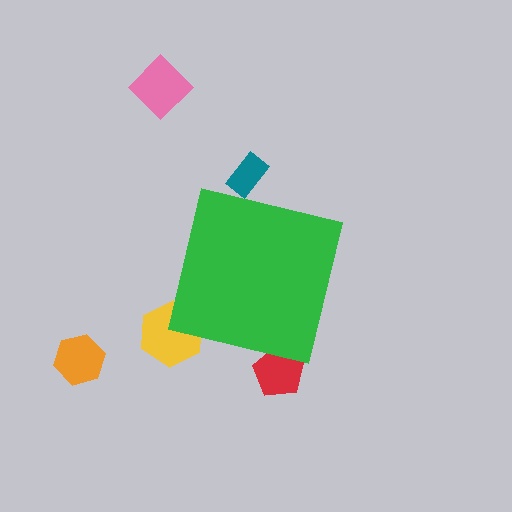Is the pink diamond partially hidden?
No, the pink diamond is fully visible.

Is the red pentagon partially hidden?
Yes, the red pentagon is partially hidden behind the green square.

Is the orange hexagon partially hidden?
No, the orange hexagon is fully visible.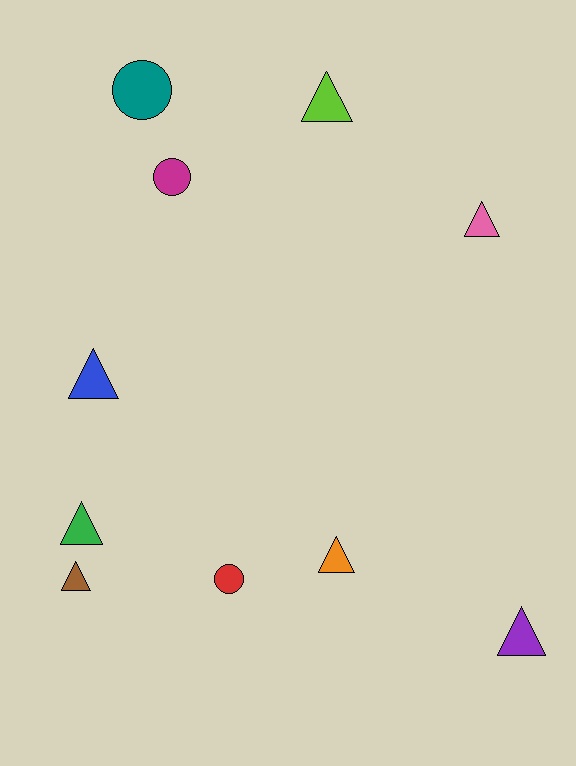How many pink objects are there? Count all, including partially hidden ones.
There is 1 pink object.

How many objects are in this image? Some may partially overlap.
There are 10 objects.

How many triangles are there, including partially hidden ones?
There are 7 triangles.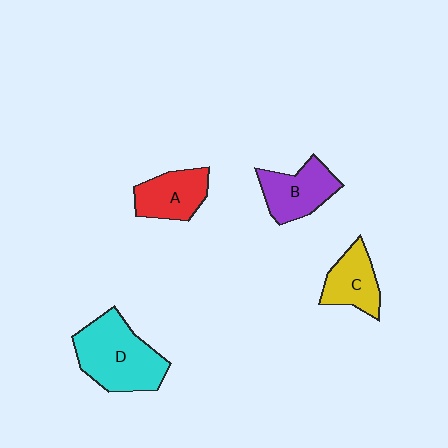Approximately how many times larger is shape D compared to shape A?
Approximately 1.7 times.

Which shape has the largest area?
Shape D (cyan).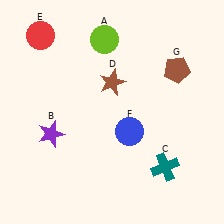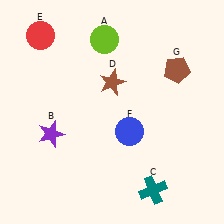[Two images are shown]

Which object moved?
The teal cross (C) moved down.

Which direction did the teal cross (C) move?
The teal cross (C) moved down.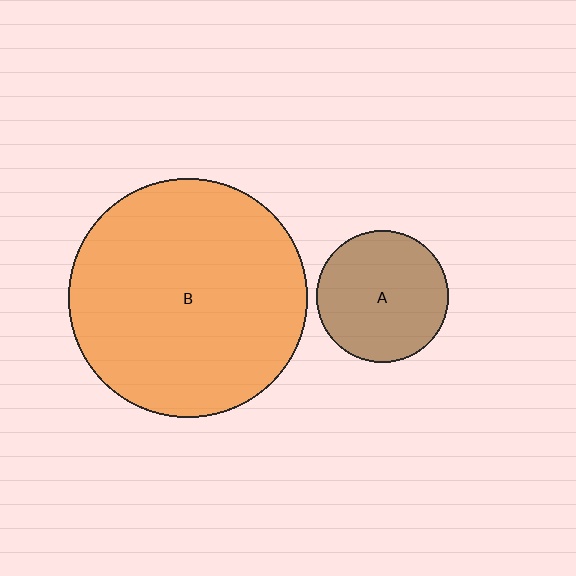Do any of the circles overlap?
No, none of the circles overlap.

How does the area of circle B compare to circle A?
Approximately 3.3 times.